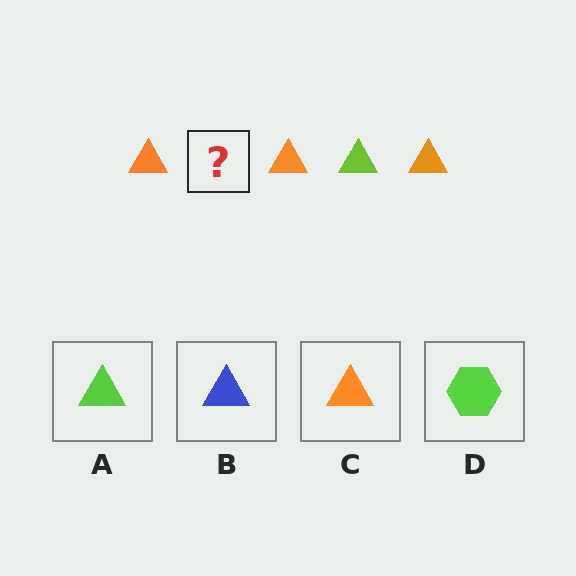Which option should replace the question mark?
Option A.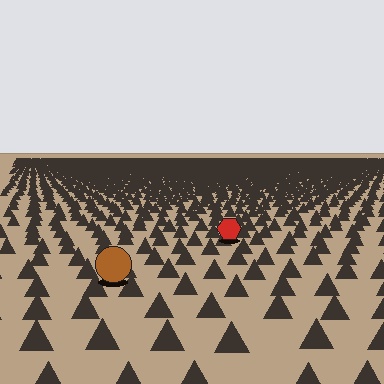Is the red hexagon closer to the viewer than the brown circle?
No. The brown circle is closer — you can tell from the texture gradient: the ground texture is coarser near it.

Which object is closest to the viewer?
The brown circle is closest. The texture marks near it are larger and more spread out.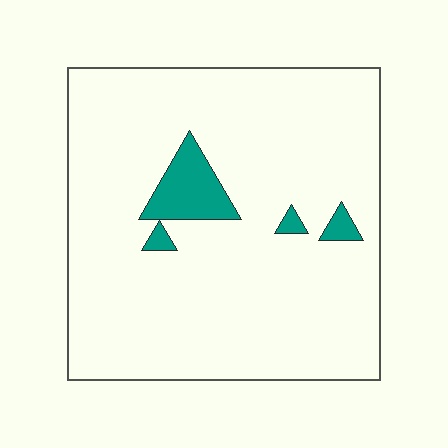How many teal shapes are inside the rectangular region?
4.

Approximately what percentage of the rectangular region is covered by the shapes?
Approximately 5%.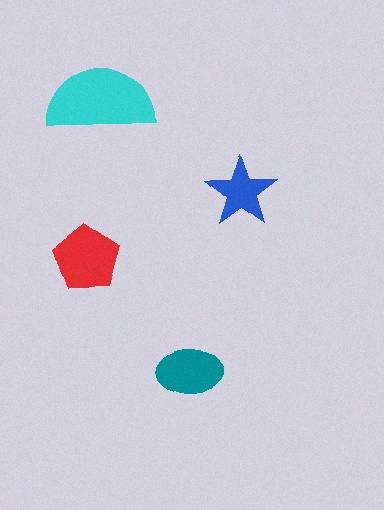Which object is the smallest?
The blue star.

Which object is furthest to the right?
The blue star is rightmost.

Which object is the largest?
The cyan semicircle.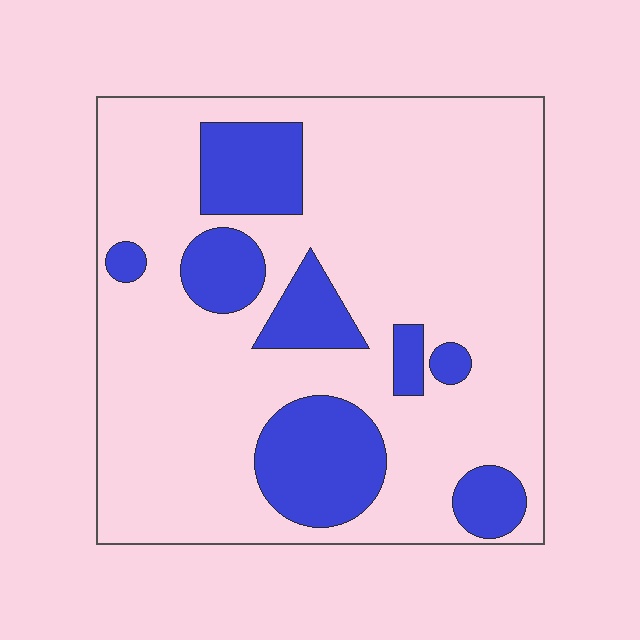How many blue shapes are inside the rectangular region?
8.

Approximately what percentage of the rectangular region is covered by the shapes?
Approximately 20%.